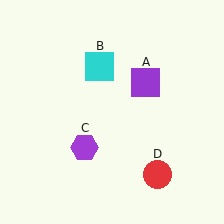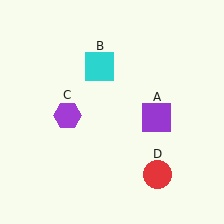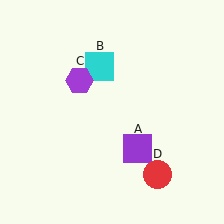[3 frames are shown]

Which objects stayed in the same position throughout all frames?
Cyan square (object B) and red circle (object D) remained stationary.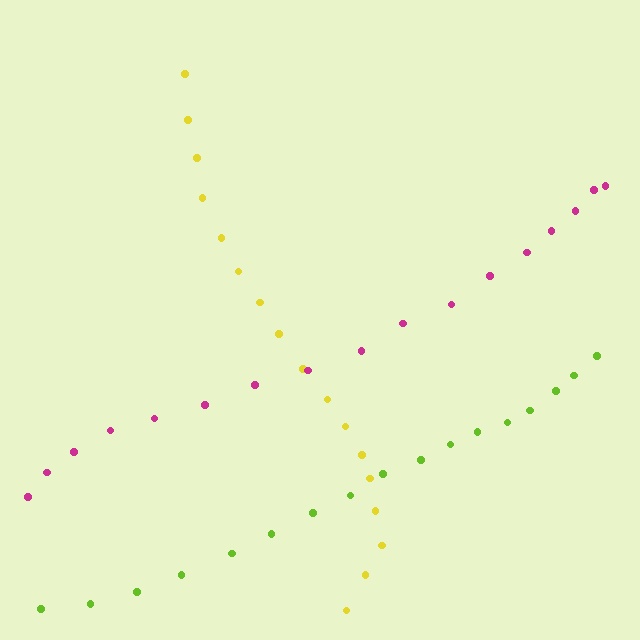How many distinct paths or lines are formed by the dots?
There are 3 distinct paths.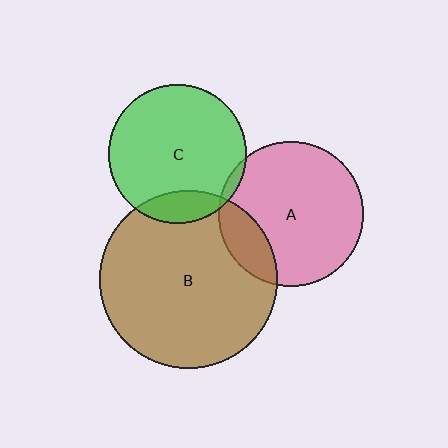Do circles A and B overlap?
Yes.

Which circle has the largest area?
Circle B (brown).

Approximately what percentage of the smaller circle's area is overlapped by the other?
Approximately 15%.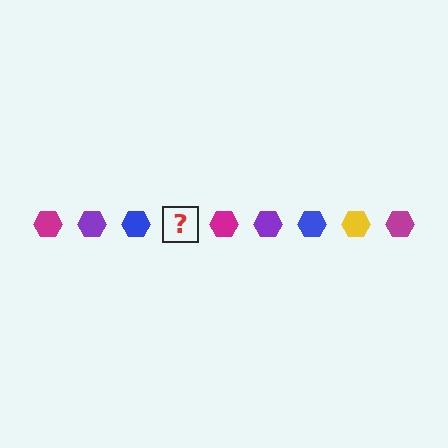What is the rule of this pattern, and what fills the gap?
The rule is that the pattern cycles through magenta, purple, blue, yellow hexagons. The gap should be filled with a yellow hexagon.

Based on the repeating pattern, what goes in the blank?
The blank should be a yellow hexagon.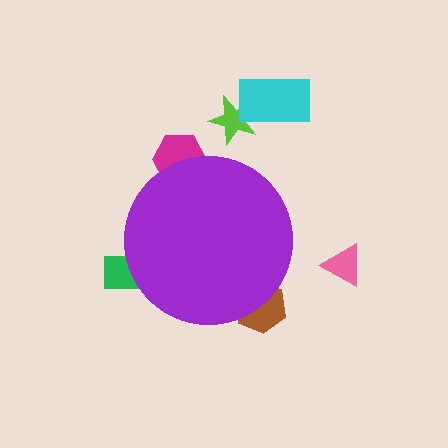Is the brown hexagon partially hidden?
Yes, the brown hexagon is partially hidden behind the purple circle.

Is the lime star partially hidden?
No, the lime star is fully visible.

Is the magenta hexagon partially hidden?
Yes, the magenta hexagon is partially hidden behind the purple circle.